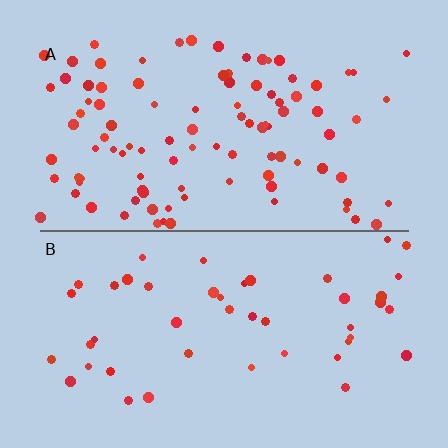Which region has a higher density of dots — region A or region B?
A (the top).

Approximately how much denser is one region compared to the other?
Approximately 2.2× — region A over region B.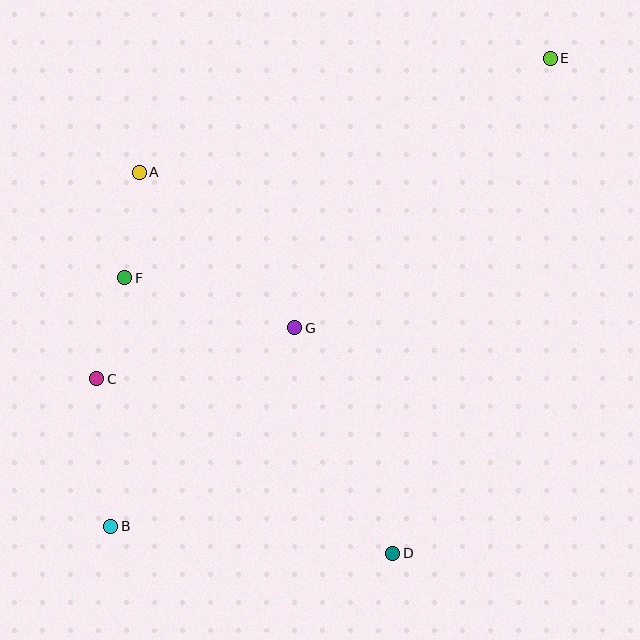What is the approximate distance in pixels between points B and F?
The distance between B and F is approximately 249 pixels.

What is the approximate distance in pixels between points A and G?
The distance between A and G is approximately 220 pixels.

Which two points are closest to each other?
Points C and F are closest to each other.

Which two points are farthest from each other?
Points B and E are farthest from each other.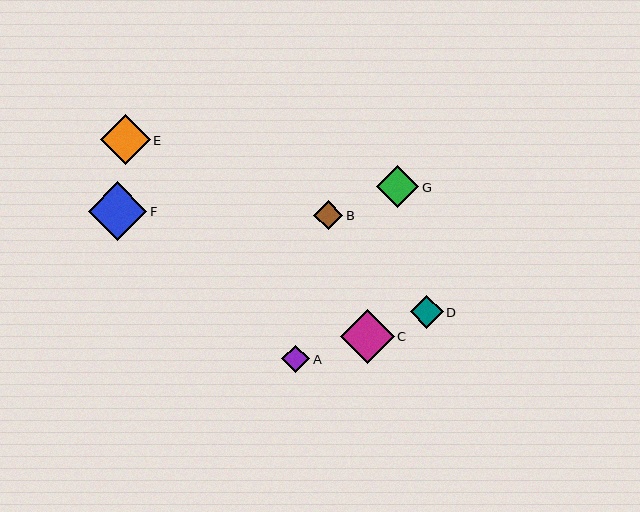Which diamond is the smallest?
Diamond A is the smallest with a size of approximately 28 pixels.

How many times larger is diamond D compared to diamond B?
Diamond D is approximately 1.1 times the size of diamond B.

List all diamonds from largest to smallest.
From largest to smallest: F, C, E, G, D, B, A.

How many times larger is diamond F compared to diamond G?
Diamond F is approximately 1.4 times the size of diamond G.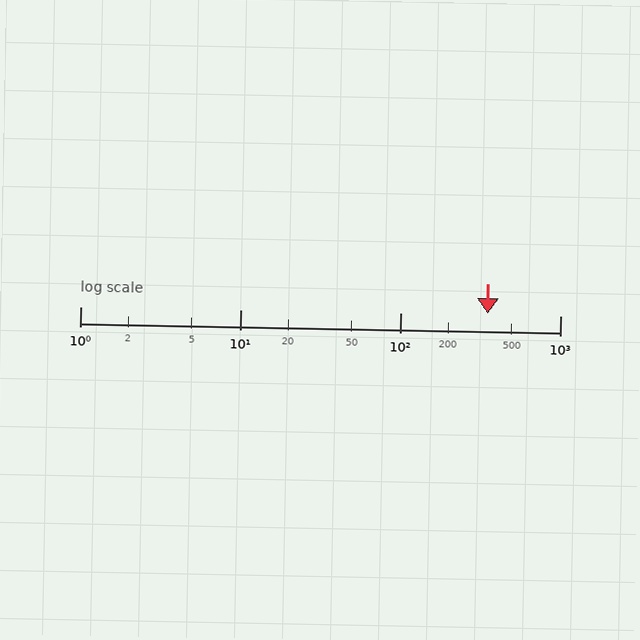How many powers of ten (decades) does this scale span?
The scale spans 3 decades, from 1 to 1000.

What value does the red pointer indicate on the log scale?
The pointer indicates approximately 350.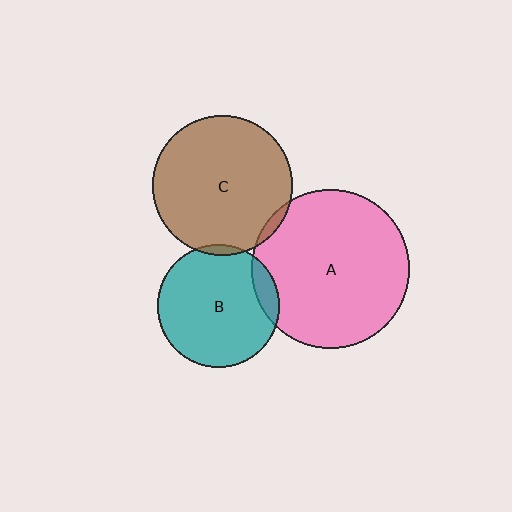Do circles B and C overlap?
Yes.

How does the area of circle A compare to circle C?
Approximately 1.3 times.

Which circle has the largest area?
Circle A (pink).